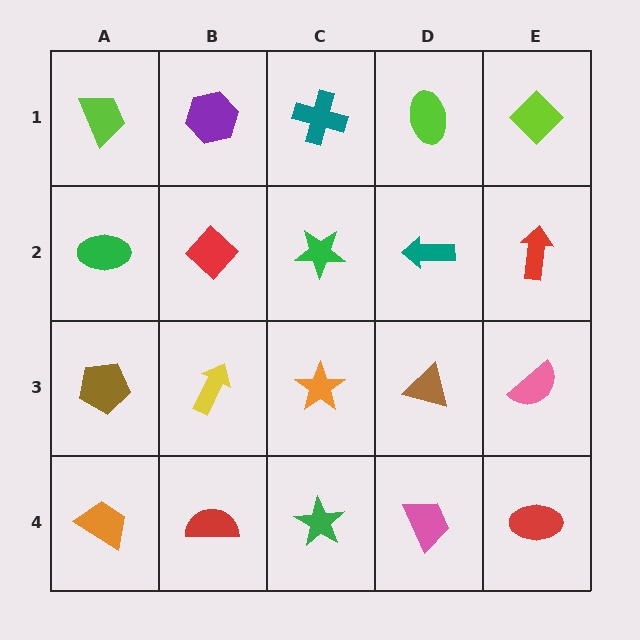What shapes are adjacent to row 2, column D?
A lime ellipse (row 1, column D), a brown triangle (row 3, column D), a green star (row 2, column C), a red arrow (row 2, column E).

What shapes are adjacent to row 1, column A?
A green ellipse (row 2, column A), a purple hexagon (row 1, column B).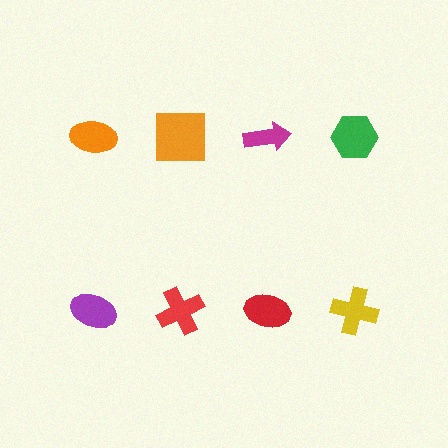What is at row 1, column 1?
An orange ellipse.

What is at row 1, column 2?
An orange square.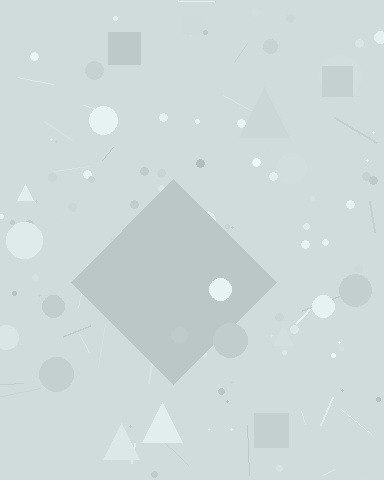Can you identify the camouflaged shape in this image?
The camouflaged shape is a diamond.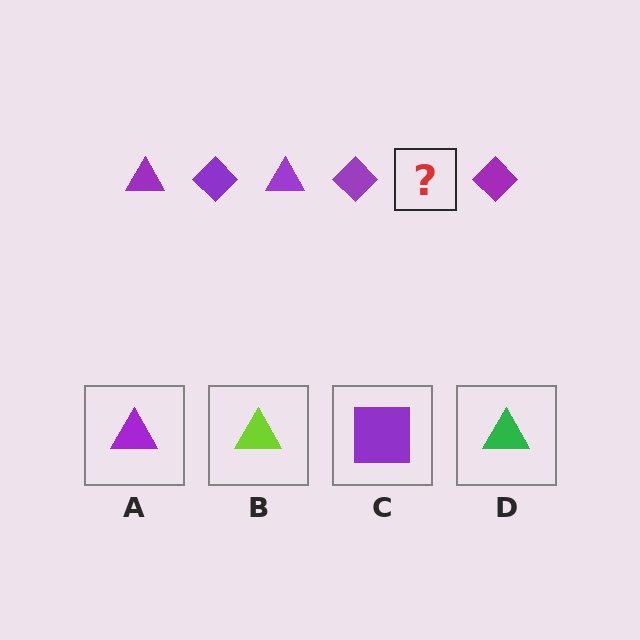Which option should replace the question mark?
Option A.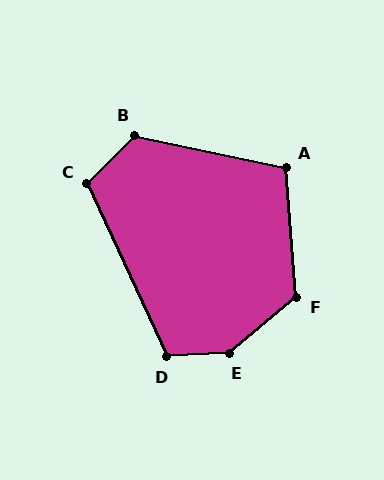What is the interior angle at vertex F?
Approximately 125 degrees (obtuse).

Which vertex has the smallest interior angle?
A, at approximately 106 degrees.